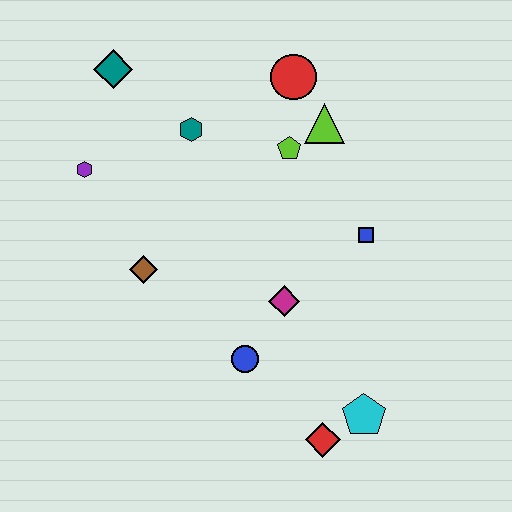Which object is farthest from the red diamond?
The teal diamond is farthest from the red diamond.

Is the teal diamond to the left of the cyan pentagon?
Yes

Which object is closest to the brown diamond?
The purple hexagon is closest to the brown diamond.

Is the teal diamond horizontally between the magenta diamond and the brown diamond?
No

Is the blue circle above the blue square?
No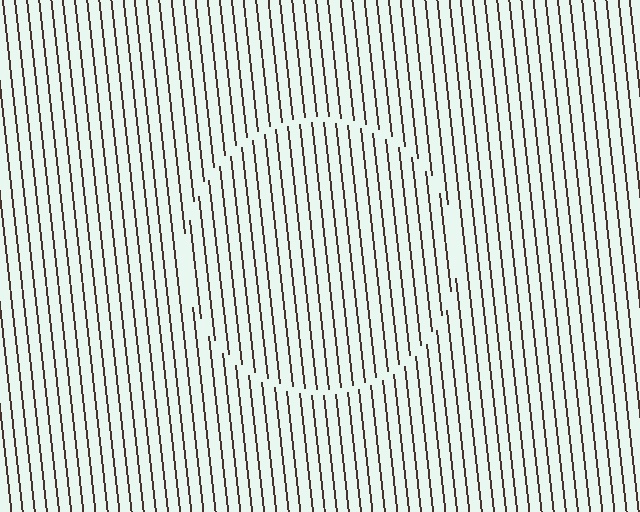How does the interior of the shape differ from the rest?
The interior of the shape contains the same grating, shifted by half a period — the contour is defined by the phase discontinuity where line-ends from the inner and outer gratings abut.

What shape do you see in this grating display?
An illusory circle. The interior of the shape contains the same grating, shifted by half a period — the contour is defined by the phase discontinuity where line-ends from the inner and outer gratings abut.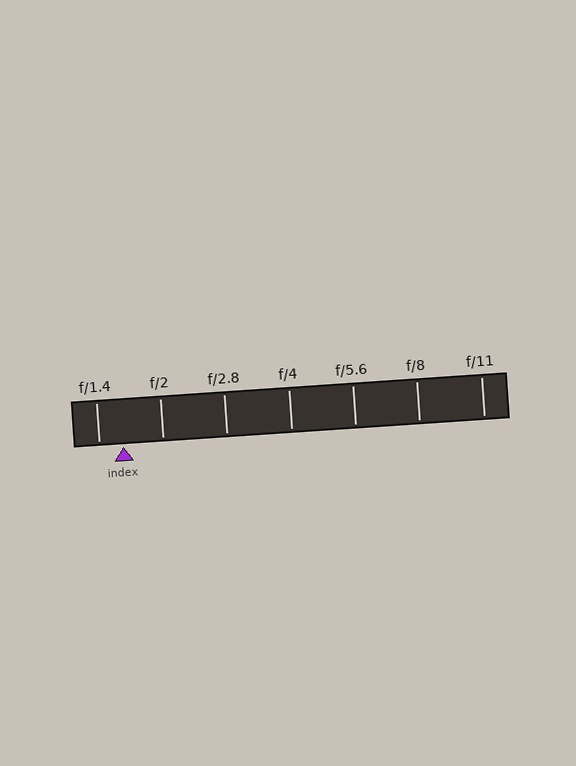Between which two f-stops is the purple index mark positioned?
The index mark is between f/1.4 and f/2.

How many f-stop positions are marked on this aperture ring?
There are 7 f-stop positions marked.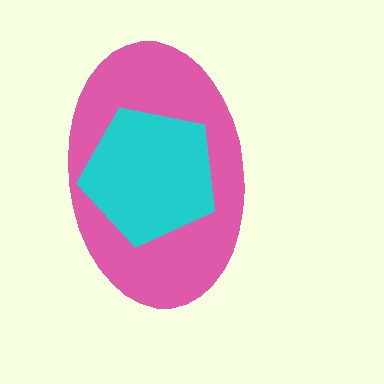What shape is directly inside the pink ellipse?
The cyan pentagon.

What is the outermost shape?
The pink ellipse.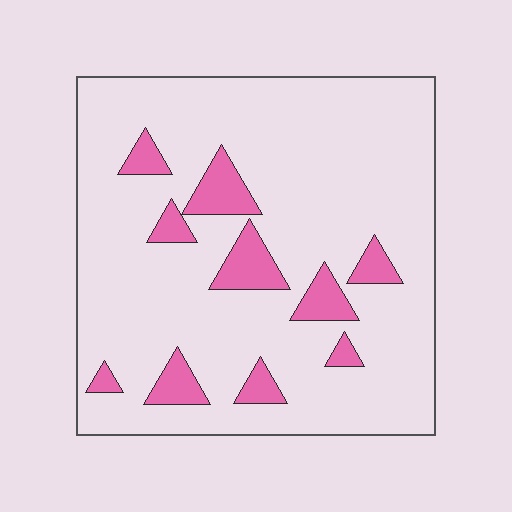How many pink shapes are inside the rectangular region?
10.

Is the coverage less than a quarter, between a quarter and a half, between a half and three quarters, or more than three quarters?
Less than a quarter.